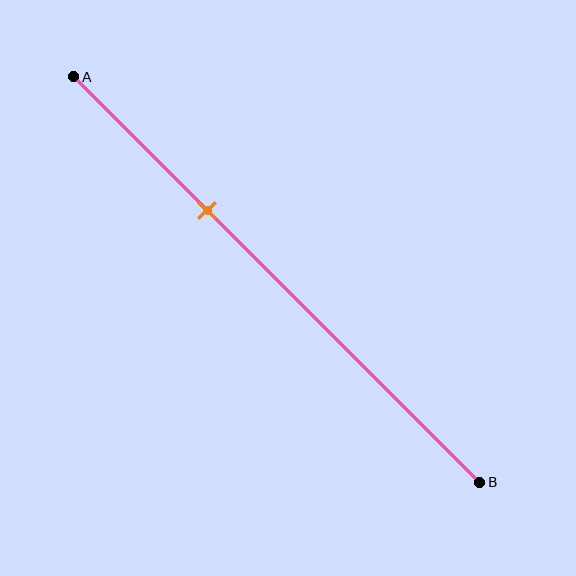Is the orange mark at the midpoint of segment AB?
No, the mark is at about 35% from A, not at the 50% midpoint.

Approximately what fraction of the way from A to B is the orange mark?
The orange mark is approximately 35% of the way from A to B.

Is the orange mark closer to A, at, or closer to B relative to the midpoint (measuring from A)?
The orange mark is closer to point A than the midpoint of segment AB.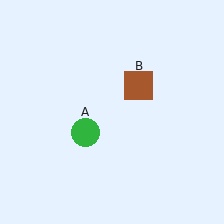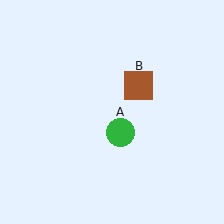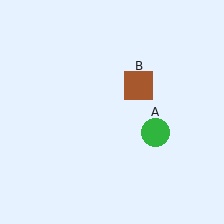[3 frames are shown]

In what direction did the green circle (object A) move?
The green circle (object A) moved right.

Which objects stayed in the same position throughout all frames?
Brown square (object B) remained stationary.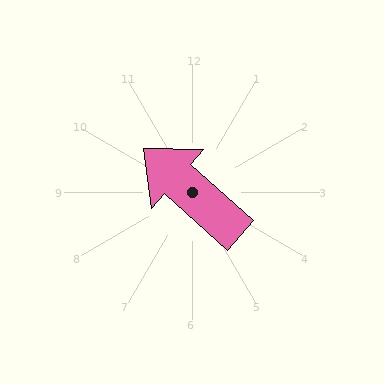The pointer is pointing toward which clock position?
Roughly 10 o'clock.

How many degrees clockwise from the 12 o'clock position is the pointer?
Approximately 312 degrees.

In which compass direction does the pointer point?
Northwest.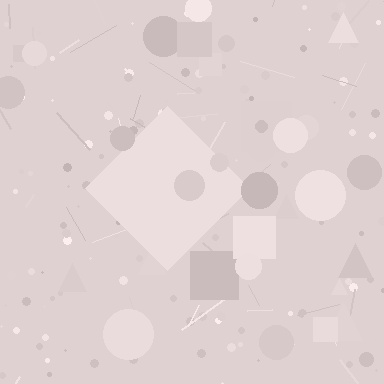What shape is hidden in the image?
A diamond is hidden in the image.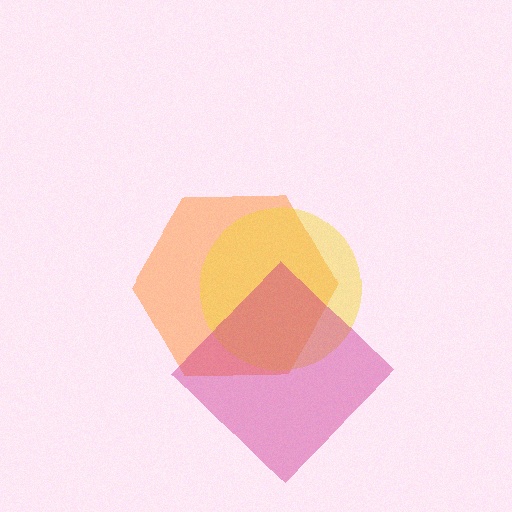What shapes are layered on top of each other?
The layered shapes are: an orange hexagon, a yellow circle, a magenta diamond.